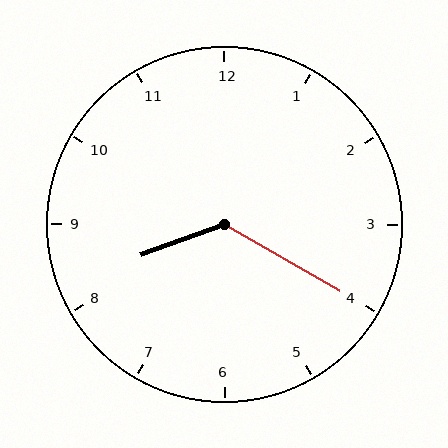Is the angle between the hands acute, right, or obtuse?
It is obtuse.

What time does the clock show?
8:20.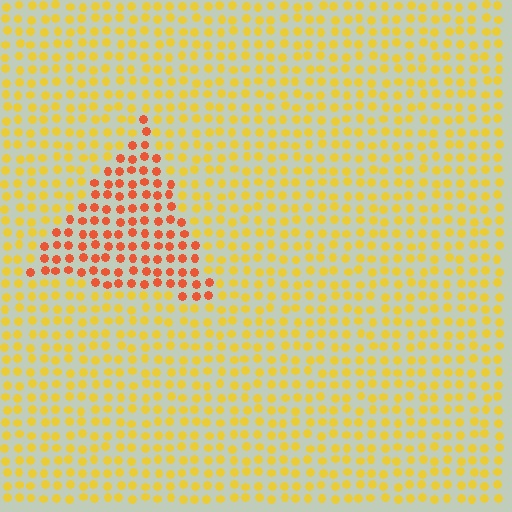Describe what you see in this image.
The image is filled with small yellow elements in a uniform arrangement. A triangle-shaped region is visible where the elements are tinted to a slightly different hue, forming a subtle color boundary.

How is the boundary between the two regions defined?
The boundary is defined purely by a slight shift in hue (about 39 degrees). Spacing, size, and orientation are identical on both sides.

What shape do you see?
I see a triangle.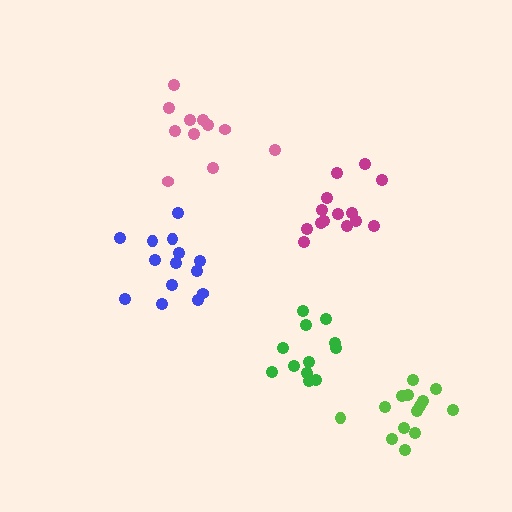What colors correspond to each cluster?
The clusters are colored: blue, green, pink, magenta, lime.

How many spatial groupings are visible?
There are 5 spatial groupings.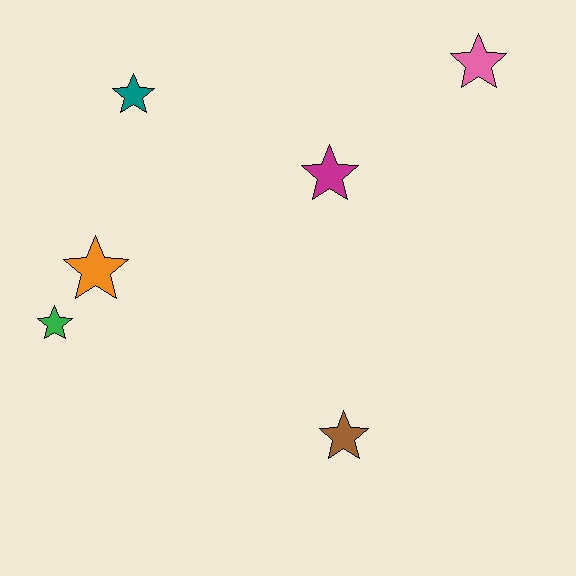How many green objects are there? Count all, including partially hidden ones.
There is 1 green object.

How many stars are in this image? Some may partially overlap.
There are 6 stars.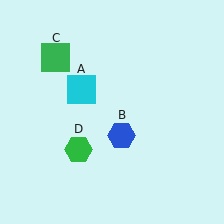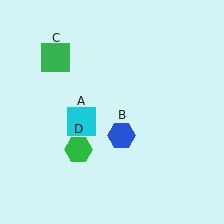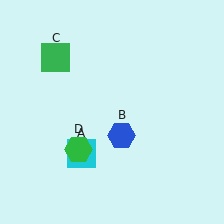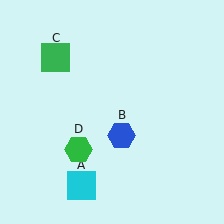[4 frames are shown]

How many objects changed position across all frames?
1 object changed position: cyan square (object A).